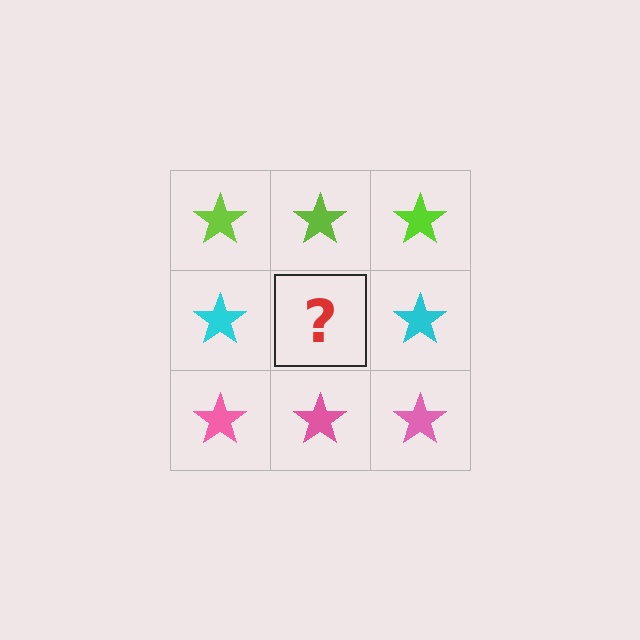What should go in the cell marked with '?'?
The missing cell should contain a cyan star.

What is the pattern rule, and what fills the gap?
The rule is that each row has a consistent color. The gap should be filled with a cyan star.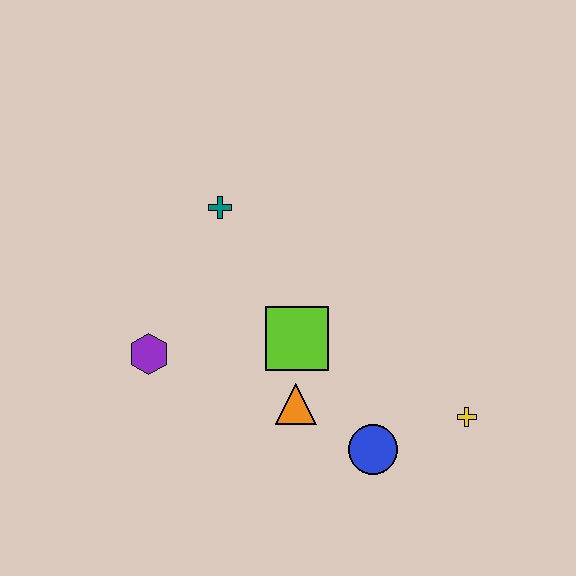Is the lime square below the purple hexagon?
No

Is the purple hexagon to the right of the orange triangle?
No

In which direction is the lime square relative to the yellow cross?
The lime square is to the left of the yellow cross.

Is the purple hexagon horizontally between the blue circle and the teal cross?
No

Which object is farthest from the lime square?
The yellow cross is farthest from the lime square.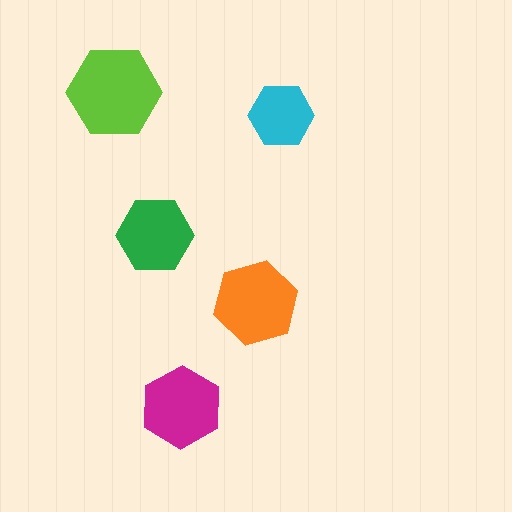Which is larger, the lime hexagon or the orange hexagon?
The lime one.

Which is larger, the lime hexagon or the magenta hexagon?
The lime one.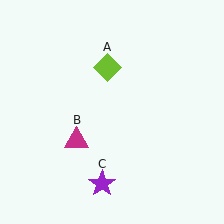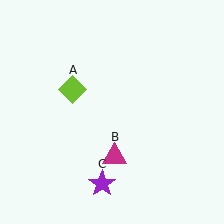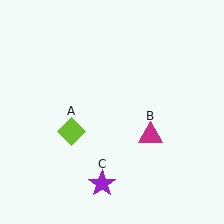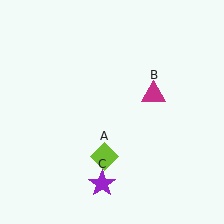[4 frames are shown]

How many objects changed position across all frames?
2 objects changed position: lime diamond (object A), magenta triangle (object B).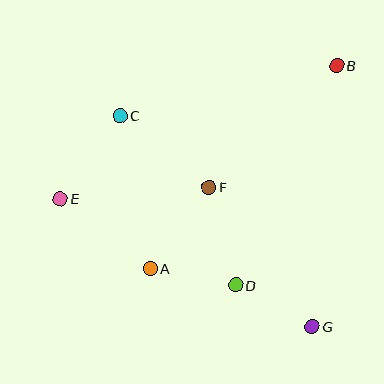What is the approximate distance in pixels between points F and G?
The distance between F and G is approximately 173 pixels.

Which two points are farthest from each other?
Points B and E are farthest from each other.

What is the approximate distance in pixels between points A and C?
The distance between A and C is approximately 156 pixels.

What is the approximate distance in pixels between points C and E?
The distance between C and E is approximately 103 pixels.